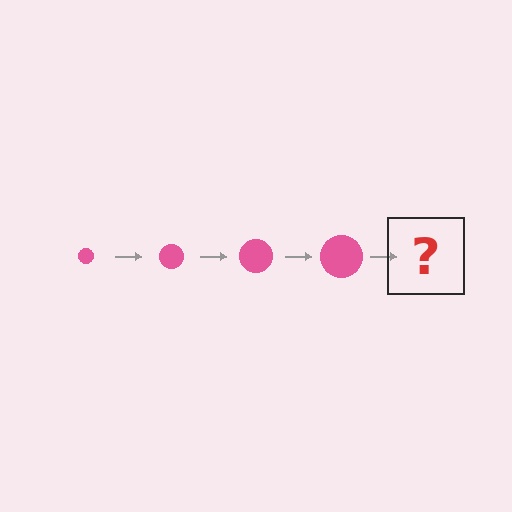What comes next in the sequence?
The next element should be a pink circle, larger than the previous one.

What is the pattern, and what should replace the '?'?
The pattern is that the circle gets progressively larger each step. The '?' should be a pink circle, larger than the previous one.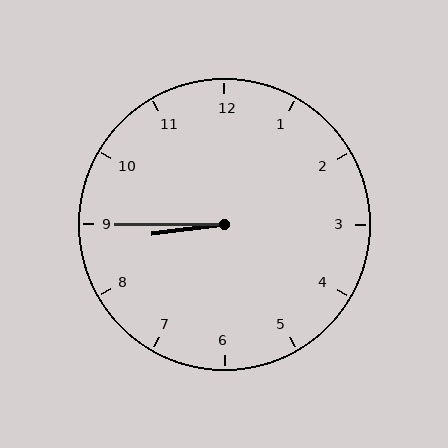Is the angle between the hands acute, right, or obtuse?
It is acute.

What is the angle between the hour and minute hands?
Approximately 8 degrees.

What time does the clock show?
8:45.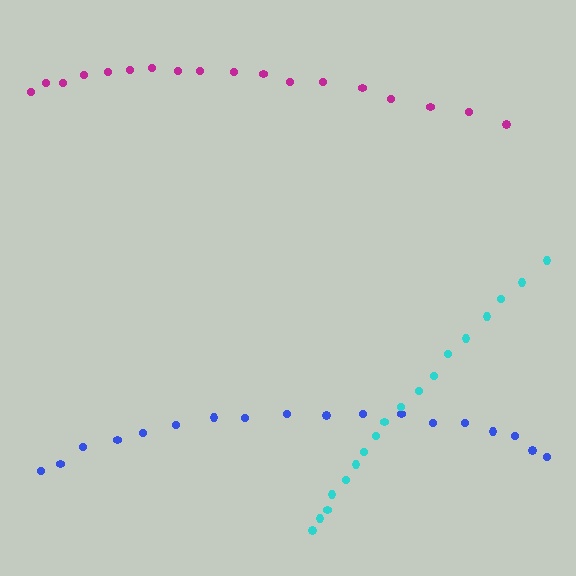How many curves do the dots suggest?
There are 3 distinct paths.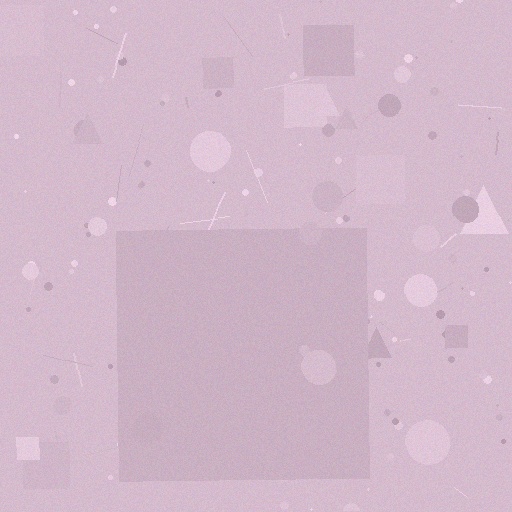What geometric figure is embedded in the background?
A square is embedded in the background.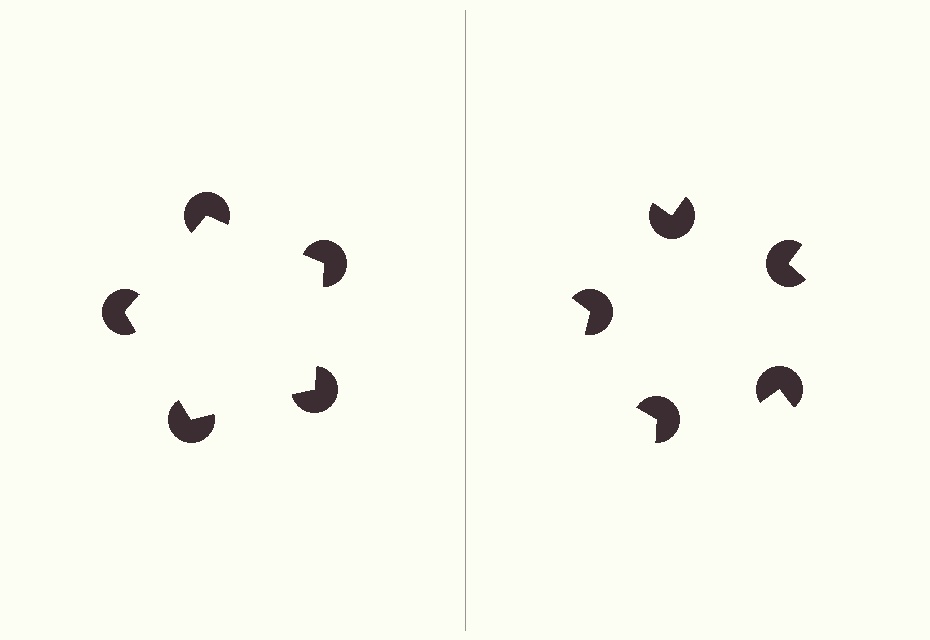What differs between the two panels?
The pac-man discs are positioned identically on both sides; only the wedge orientations differ. On the left they align to a pentagon; on the right they are misaligned.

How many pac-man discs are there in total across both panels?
10 — 5 on each side.